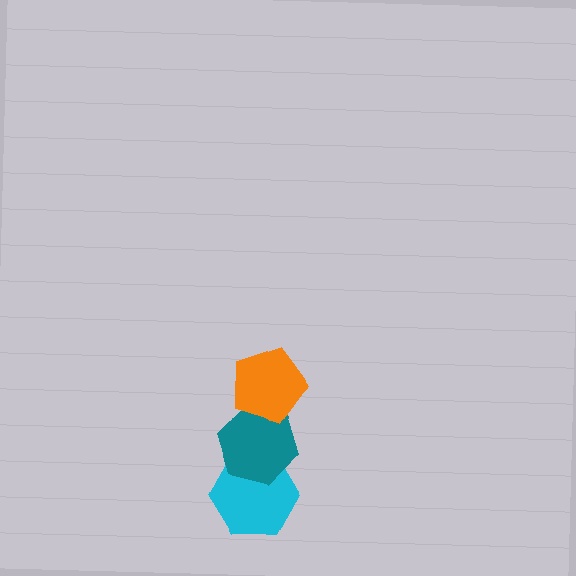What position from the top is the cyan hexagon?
The cyan hexagon is 3rd from the top.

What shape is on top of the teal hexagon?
The orange pentagon is on top of the teal hexagon.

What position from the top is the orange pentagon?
The orange pentagon is 1st from the top.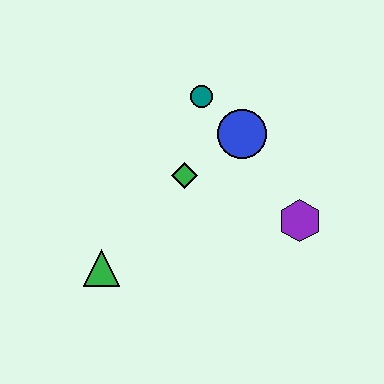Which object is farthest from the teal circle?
The green triangle is farthest from the teal circle.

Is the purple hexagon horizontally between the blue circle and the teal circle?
No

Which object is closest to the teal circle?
The blue circle is closest to the teal circle.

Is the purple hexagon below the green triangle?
No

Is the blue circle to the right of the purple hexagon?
No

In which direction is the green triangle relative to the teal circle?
The green triangle is below the teal circle.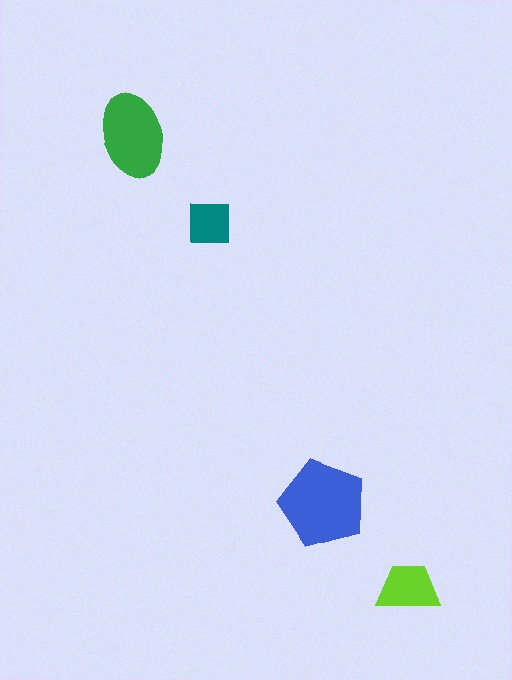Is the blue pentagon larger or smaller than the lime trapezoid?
Larger.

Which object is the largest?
The blue pentagon.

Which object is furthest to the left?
The green ellipse is leftmost.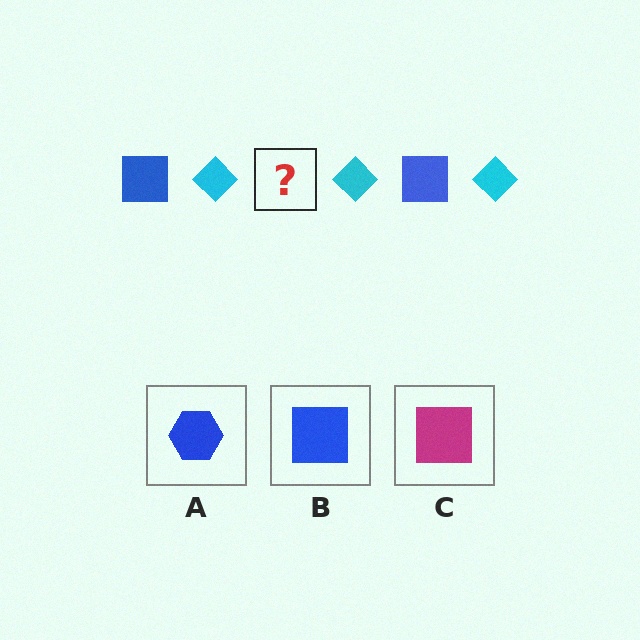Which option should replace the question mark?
Option B.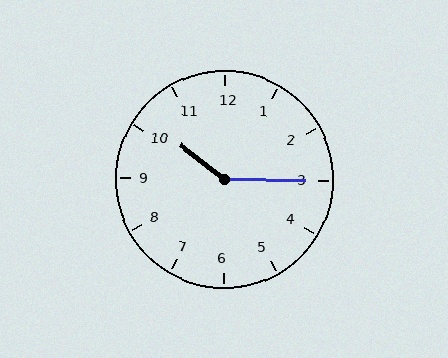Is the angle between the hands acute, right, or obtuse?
It is obtuse.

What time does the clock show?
10:15.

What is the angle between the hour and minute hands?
Approximately 142 degrees.